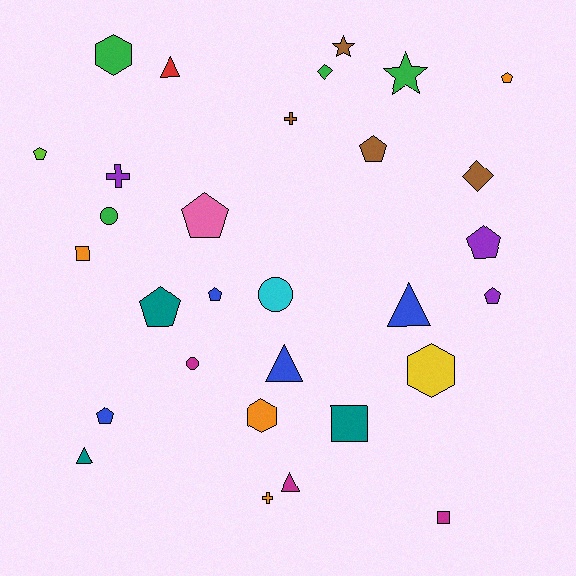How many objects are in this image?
There are 30 objects.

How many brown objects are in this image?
There are 4 brown objects.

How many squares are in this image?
There are 3 squares.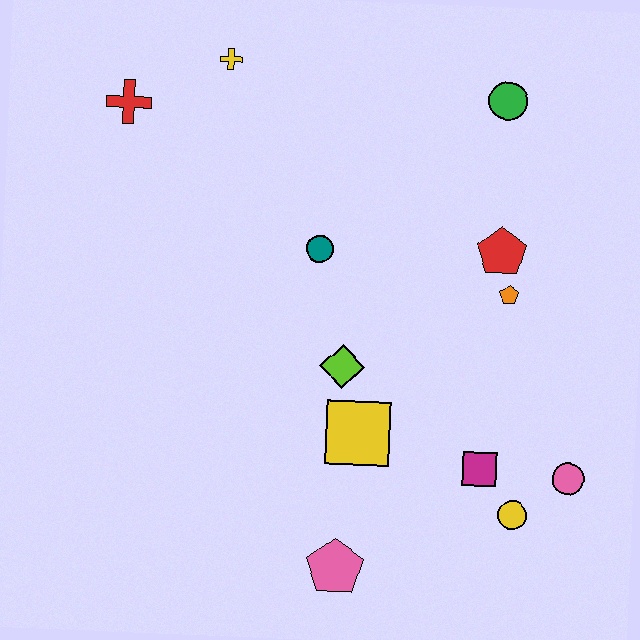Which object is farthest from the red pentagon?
The red cross is farthest from the red pentagon.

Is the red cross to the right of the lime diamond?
No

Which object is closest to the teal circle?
The lime diamond is closest to the teal circle.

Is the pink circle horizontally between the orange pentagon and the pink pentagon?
No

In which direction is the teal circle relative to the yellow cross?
The teal circle is below the yellow cross.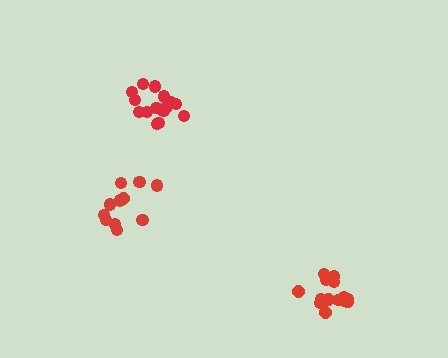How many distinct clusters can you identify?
There are 3 distinct clusters.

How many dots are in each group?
Group 1: 15 dots, Group 2: 13 dots, Group 3: 15 dots (43 total).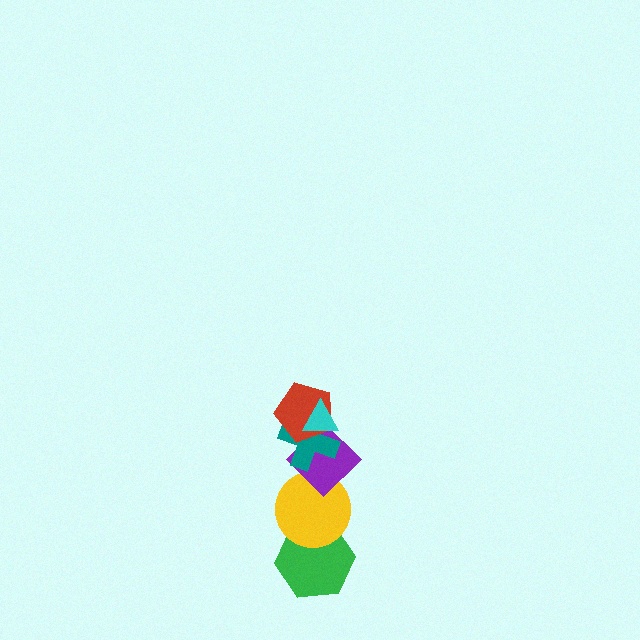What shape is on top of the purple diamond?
The teal cross is on top of the purple diamond.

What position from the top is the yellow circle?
The yellow circle is 5th from the top.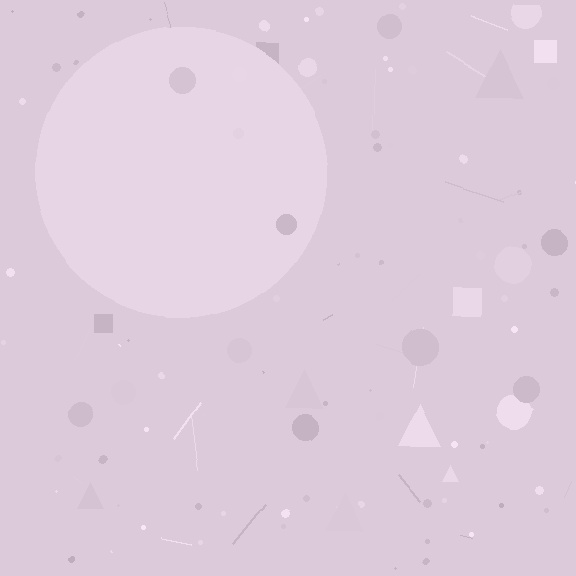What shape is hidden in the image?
A circle is hidden in the image.